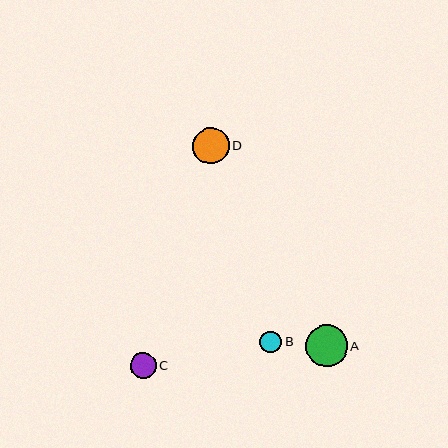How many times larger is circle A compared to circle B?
Circle A is approximately 1.9 times the size of circle B.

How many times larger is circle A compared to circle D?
Circle A is approximately 1.2 times the size of circle D.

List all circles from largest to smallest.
From largest to smallest: A, D, C, B.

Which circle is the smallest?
Circle B is the smallest with a size of approximately 22 pixels.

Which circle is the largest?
Circle A is the largest with a size of approximately 42 pixels.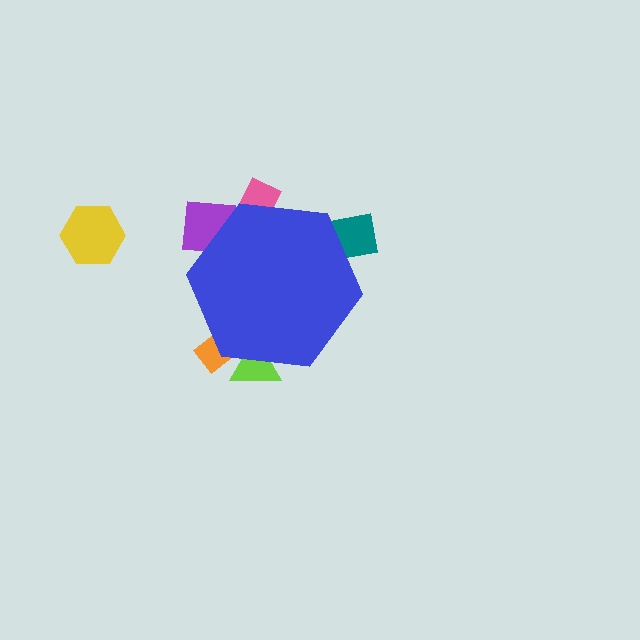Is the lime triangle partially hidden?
Yes, the lime triangle is partially hidden behind the blue hexagon.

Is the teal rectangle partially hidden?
Yes, the teal rectangle is partially hidden behind the blue hexagon.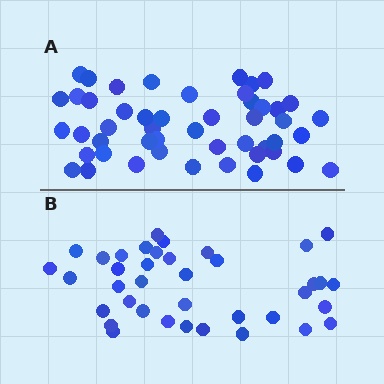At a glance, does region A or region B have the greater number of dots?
Region A (the top region) has more dots.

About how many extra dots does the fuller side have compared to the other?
Region A has roughly 12 or so more dots than region B.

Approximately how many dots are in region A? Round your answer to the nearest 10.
About 50 dots. (The exact count is 49, which rounds to 50.)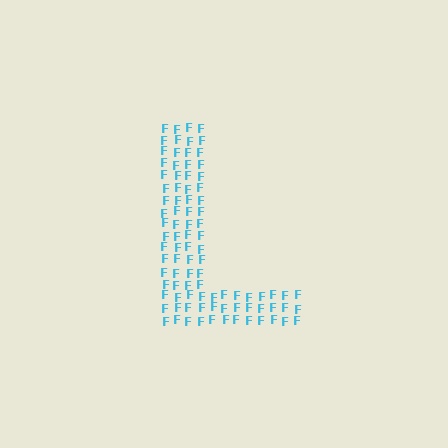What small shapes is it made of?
It is made of small letter F's.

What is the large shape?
The large shape is the letter L.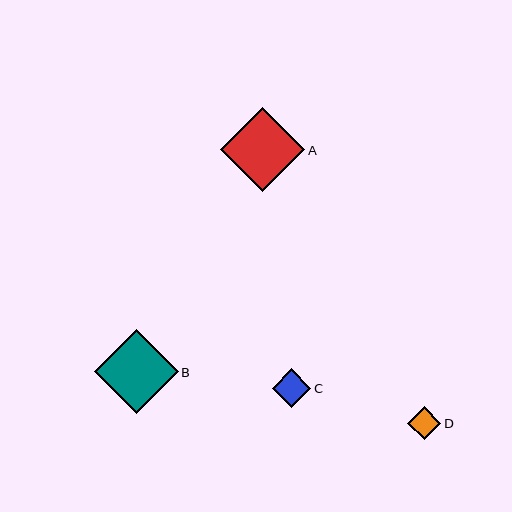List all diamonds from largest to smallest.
From largest to smallest: A, B, C, D.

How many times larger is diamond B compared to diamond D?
Diamond B is approximately 2.5 times the size of diamond D.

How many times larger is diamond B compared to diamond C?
Diamond B is approximately 2.2 times the size of diamond C.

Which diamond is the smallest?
Diamond D is the smallest with a size of approximately 33 pixels.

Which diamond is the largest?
Diamond A is the largest with a size of approximately 84 pixels.